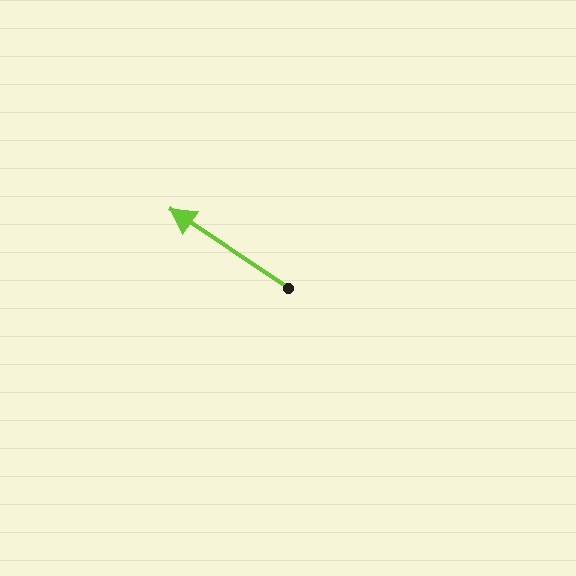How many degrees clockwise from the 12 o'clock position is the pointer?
Approximately 304 degrees.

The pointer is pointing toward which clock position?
Roughly 10 o'clock.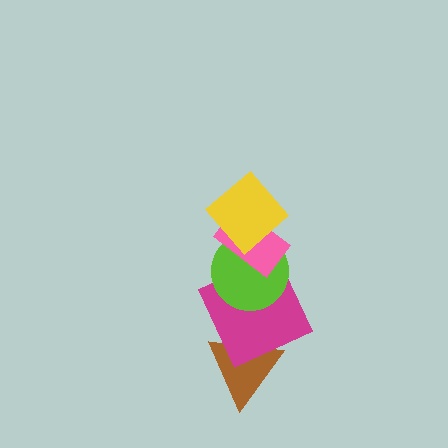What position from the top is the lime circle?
The lime circle is 3rd from the top.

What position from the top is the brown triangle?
The brown triangle is 5th from the top.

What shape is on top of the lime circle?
The pink rectangle is on top of the lime circle.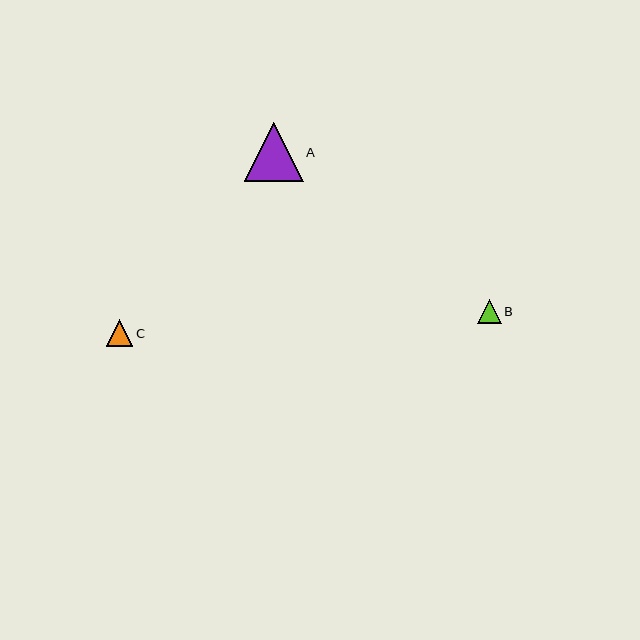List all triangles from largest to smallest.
From largest to smallest: A, C, B.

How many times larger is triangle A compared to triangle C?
Triangle A is approximately 2.2 times the size of triangle C.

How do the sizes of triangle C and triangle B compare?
Triangle C and triangle B are approximately the same size.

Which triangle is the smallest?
Triangle B is the smallest with a size of approximately 24 pixels.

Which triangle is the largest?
Triangle A is the largest with a size of approximately 59 pixels.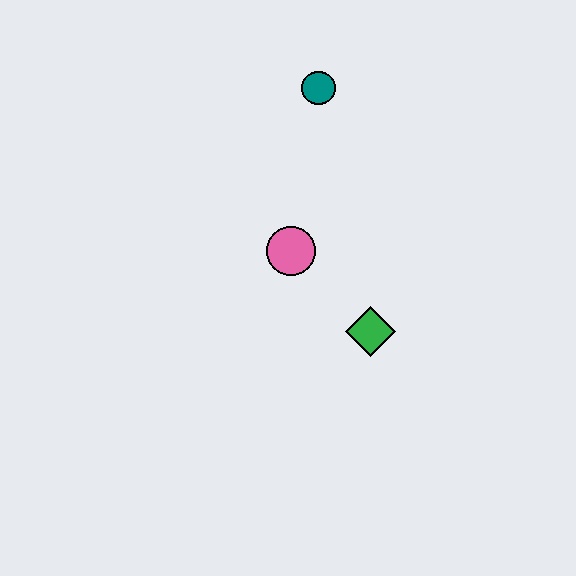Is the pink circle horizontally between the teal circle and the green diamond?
No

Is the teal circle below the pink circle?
No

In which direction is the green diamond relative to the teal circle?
The green diamond is below the teal circle.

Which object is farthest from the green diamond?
The teal circle is farthest from the green diamond.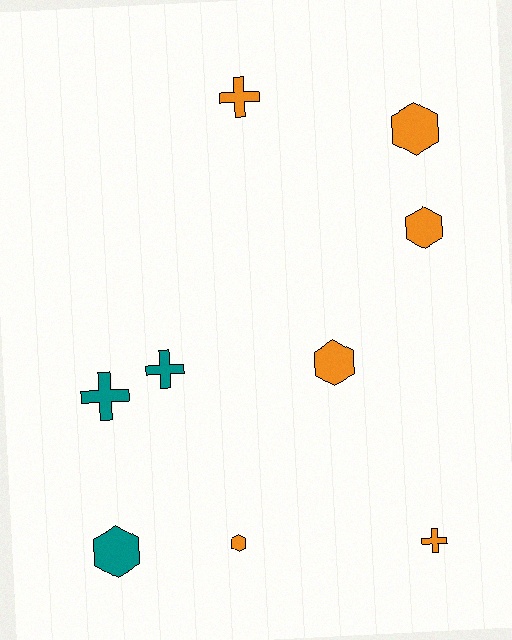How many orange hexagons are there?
There are 4 orange hexagons.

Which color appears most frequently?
Orange, with 6 objects.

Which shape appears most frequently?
Hexagon, with 5 objects.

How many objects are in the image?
There are 9 objects.